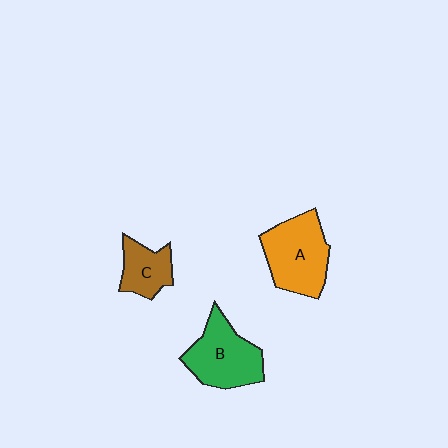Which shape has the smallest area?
Shape C (brown).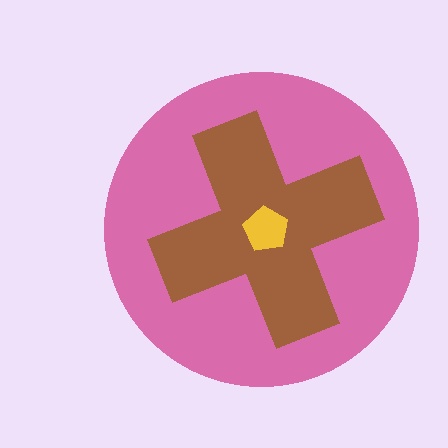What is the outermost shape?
The pink circle.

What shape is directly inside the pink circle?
The brown cross.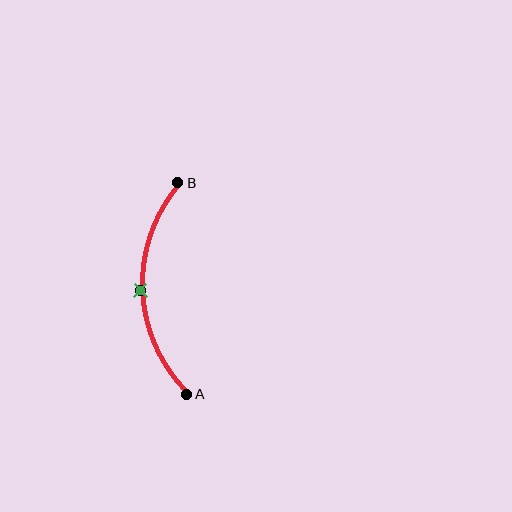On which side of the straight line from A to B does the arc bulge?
The arc bulges to the left of the straight line connecting A and B.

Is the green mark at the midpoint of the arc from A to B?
Yes. The green mark lies on the arc at equal arc-length from both A and B — it is the arc midpoint.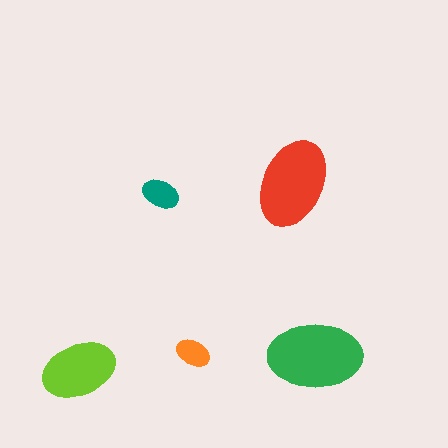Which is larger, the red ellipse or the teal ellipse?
The red one.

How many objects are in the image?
There are 5 objects in the image.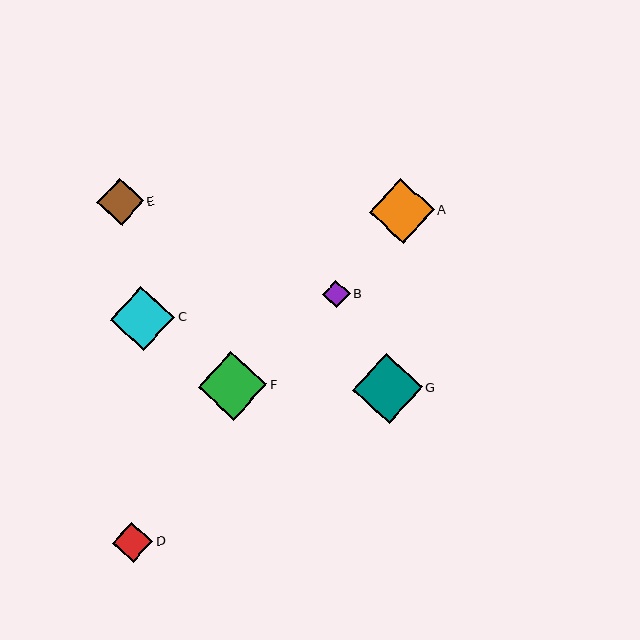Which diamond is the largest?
Diamond G is the largest with a size of approximately 70 pixels.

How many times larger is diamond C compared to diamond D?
Diamond C is approximately 1.6 times the size of diamond D.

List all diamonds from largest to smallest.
From largest to smallest: G, F, A, C, E, D, B.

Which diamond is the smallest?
Diamond B is the smallest with a size of approximately 28 pixels.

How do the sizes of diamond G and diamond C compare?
Diamond G and diamond C are approximately the same size.